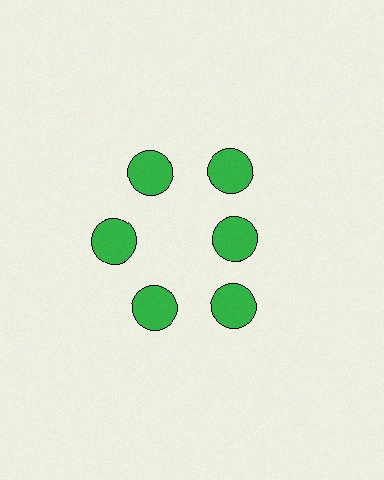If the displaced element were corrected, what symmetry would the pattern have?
It would have 6-fold rotational symmetry — the pattern would map onto itself every 60 degrees.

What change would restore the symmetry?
The symmetry would be restored by moving it outward, back onto the ring so that all 6 circles sit at equal angles and equal distance from the center.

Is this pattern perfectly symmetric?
No. The 6 green circles are arranged in a ring, but one element near the 3 o'clock position is pulled inward toward the center, breaking the 6-fold rotational symmetry.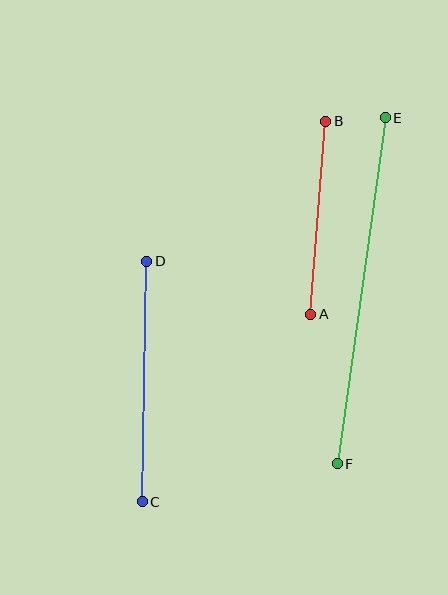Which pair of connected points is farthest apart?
Points E and F are farthest apart.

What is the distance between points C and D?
The distance is approximately 240 pixels.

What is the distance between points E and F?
The distance is approximately 350 pixels.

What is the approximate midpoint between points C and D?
The midpoint is at approximately (145, 382) pixels.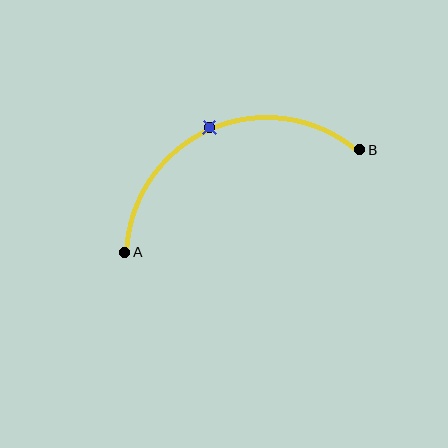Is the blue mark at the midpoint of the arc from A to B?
Yes. The blue mark lies on the arc at equal arc-length from both A and B — it is the arc midpoint.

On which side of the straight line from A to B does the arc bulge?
The arc bulges above the straight line connecting A and B.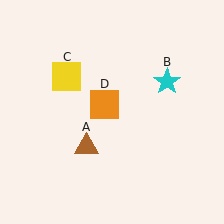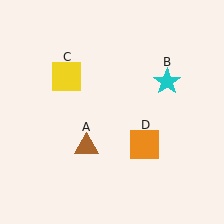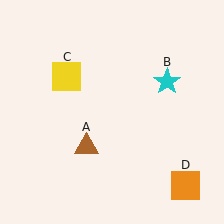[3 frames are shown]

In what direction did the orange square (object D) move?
The orange square (object D) moved down and to the right.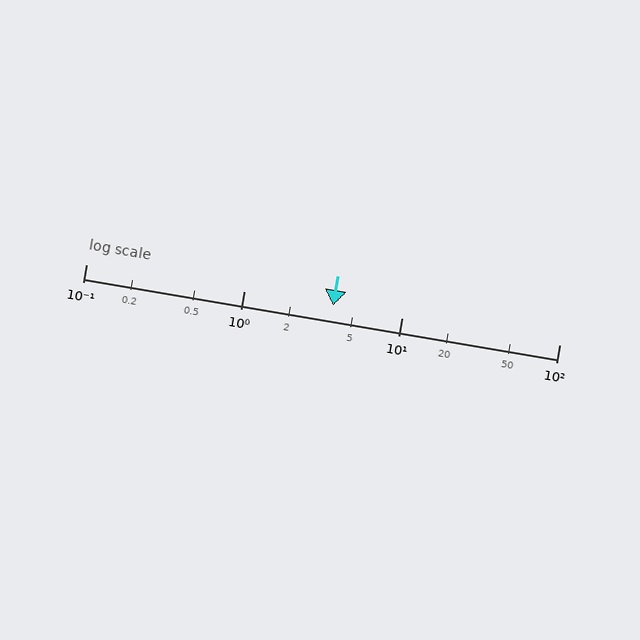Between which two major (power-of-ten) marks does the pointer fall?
The pointer is between 1 and 10.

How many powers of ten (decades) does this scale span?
The scale spans 3 decades, from 0.1 to 100.